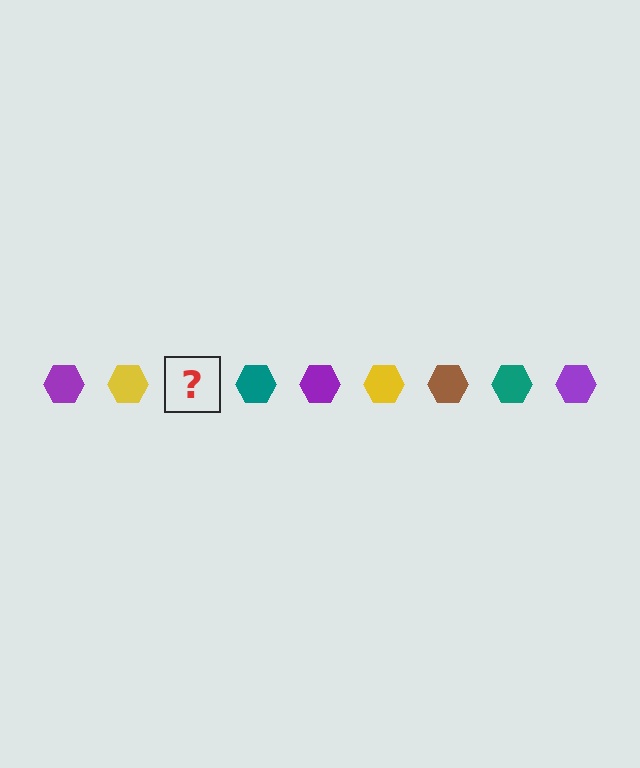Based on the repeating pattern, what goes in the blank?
The blank should be a brown hexagon.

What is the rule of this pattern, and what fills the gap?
The rule is that the pattern cycles through purple, yellow, brown, teal hexagons. The gap should be filled with a brown hexagon.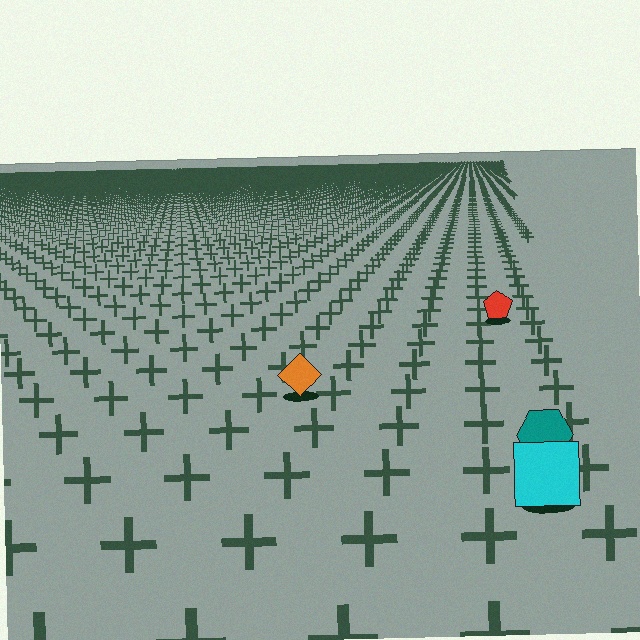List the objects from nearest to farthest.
From nearest to farthest: the cyan square, the teal hexagon, the orange diamond, the red pentagon.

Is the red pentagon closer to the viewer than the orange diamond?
No. The orange diamond is closer — you can tell from the texture gradient: the ground texture is coarser near it.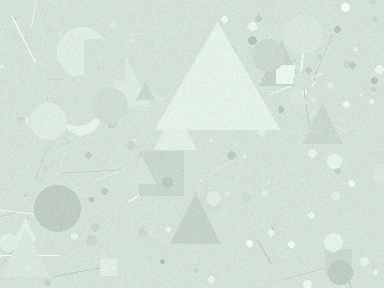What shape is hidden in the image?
A triangle is hidden in the image.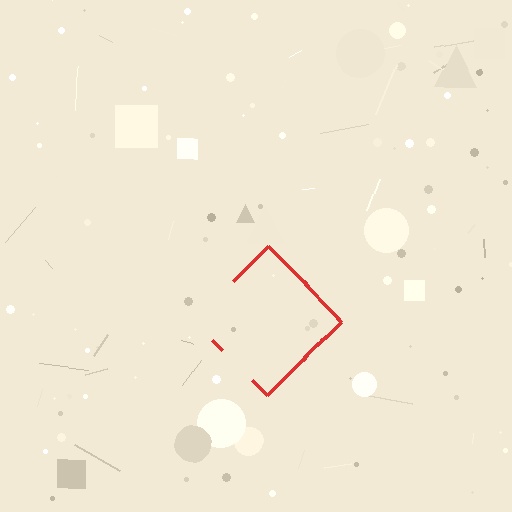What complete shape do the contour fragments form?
The contour fragments form a diamond.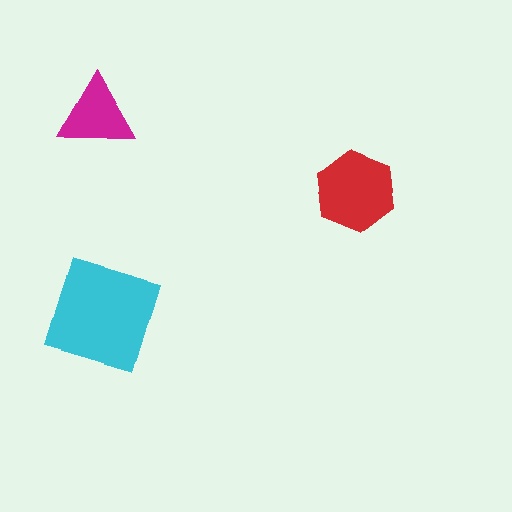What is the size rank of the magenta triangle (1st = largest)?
3rd.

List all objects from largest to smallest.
The cyan square, the red hexagon, the magenta triangle.